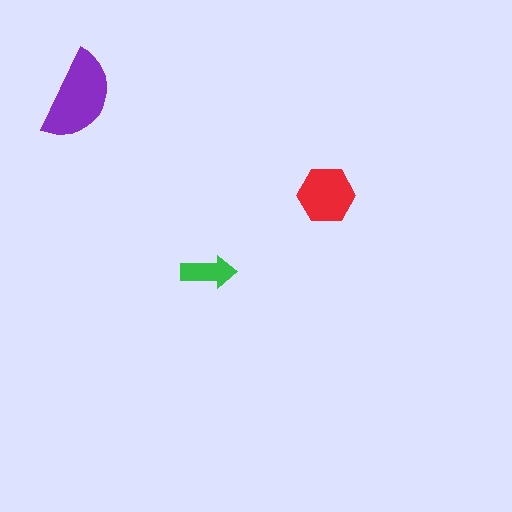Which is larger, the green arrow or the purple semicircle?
The purple semicircle.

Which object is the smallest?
The green arrow.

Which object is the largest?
The purple semicircle.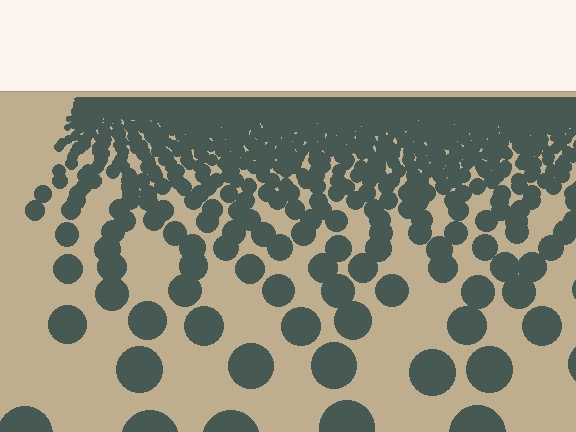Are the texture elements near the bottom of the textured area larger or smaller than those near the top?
Larger. Near the bottom, elements are closer to the viewer and appear at a bigger on-screen size.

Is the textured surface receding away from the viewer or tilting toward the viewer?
The surface is receding away from the viewer. Texture elements get smaller and denser toward the top.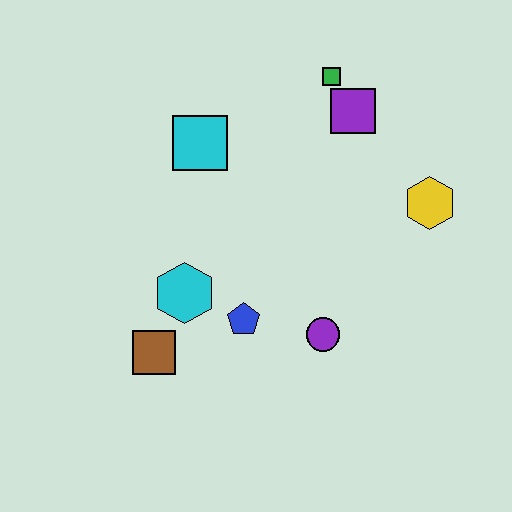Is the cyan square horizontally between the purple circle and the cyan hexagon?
Yes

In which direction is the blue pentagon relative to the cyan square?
The blue pentagon is below the cyan square.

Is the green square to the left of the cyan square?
No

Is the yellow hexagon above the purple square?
No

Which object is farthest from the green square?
The brown square is farthest from the green square.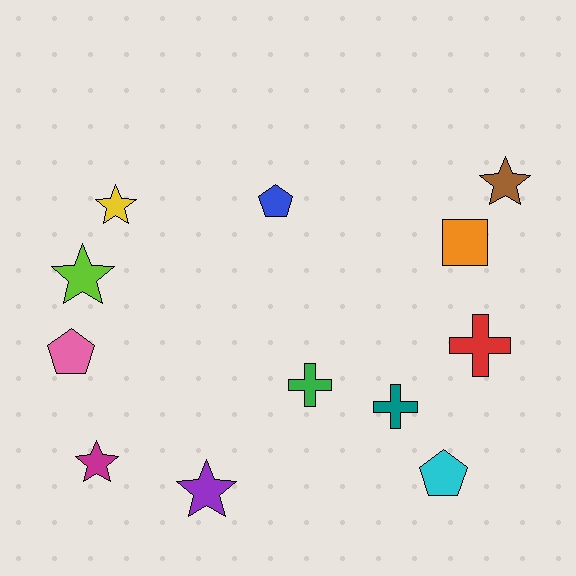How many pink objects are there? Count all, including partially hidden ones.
There is 1 pink object.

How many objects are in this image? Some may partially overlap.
There are 12 objects.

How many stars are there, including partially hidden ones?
There are 5 stars.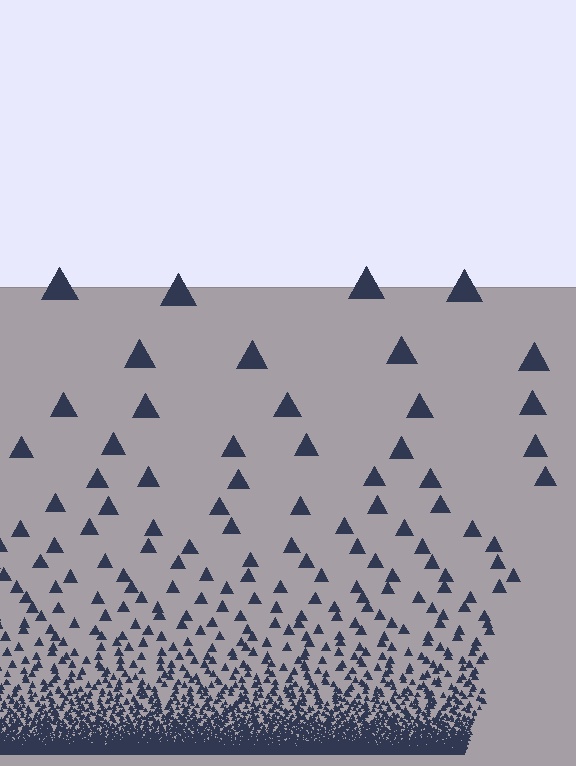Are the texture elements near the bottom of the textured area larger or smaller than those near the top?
Smaller. The gradient is inverted — elements near the bottom are smaller and denser.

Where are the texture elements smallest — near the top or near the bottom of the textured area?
Near the bottom.